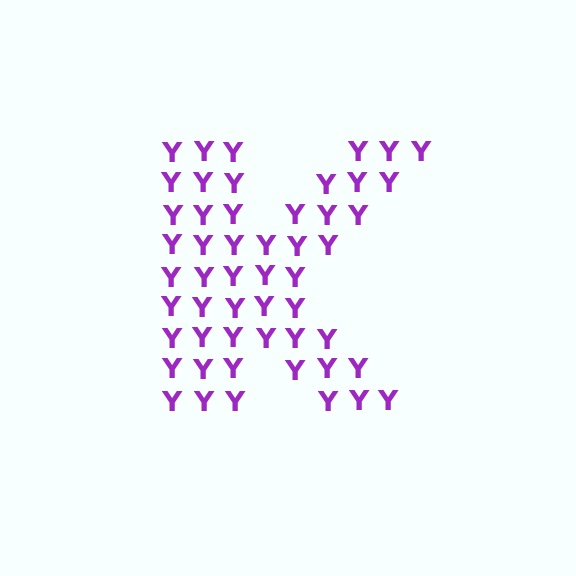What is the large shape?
The large shape is the letter K.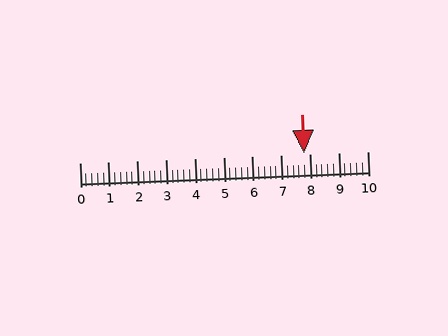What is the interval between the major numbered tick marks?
The major tick marks are spaced 1 units apart.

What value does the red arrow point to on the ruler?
The red arrow points to approximately 7.8.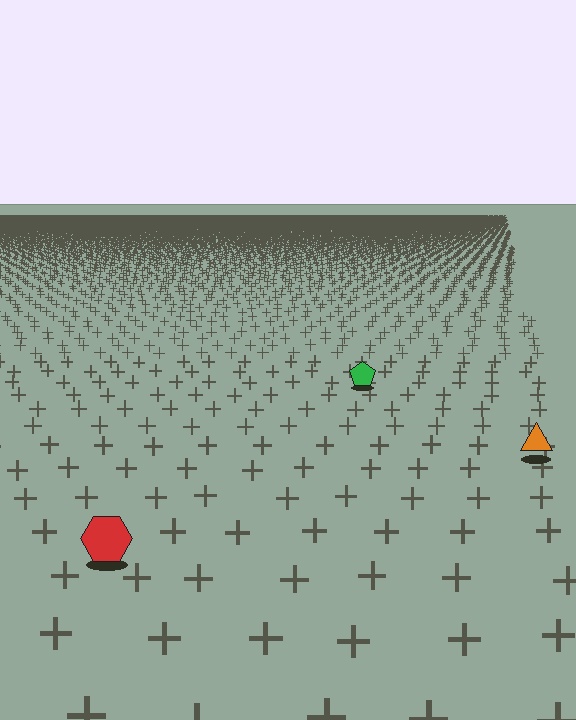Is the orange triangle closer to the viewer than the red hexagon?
No. The red hexagon is closer — you can tell from the texture gradient: the ground texture is coarser near it.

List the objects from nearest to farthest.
From nearest to farthest: the red hexagon, the orange triangle, the green pentagon.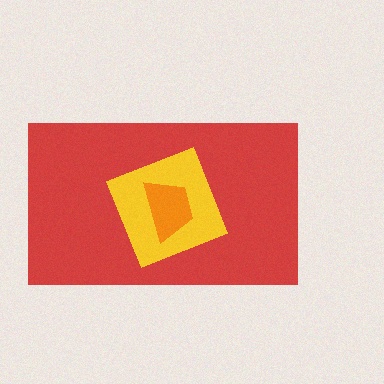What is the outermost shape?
The red rectangle.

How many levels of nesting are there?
3.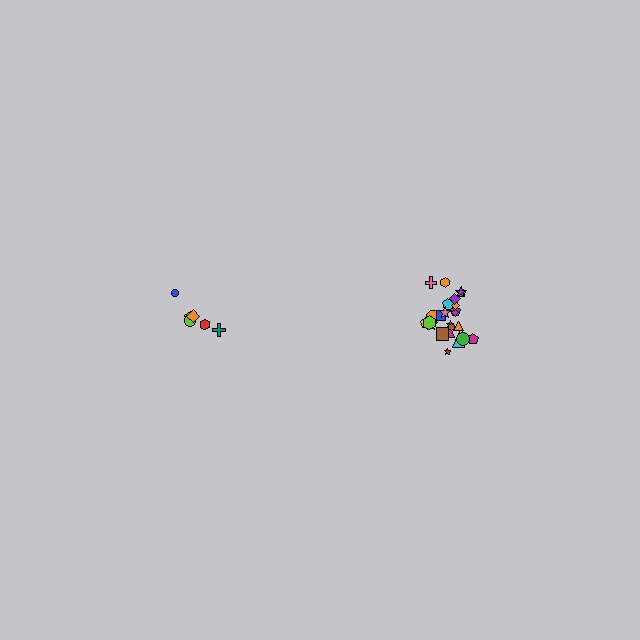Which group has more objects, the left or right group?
The right group.